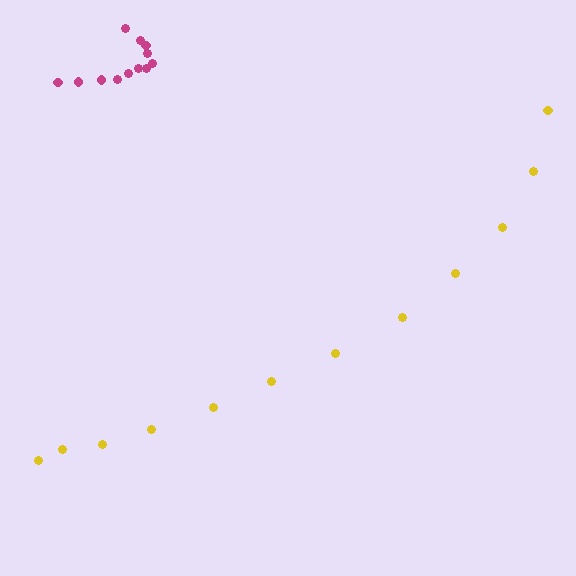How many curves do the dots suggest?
There are 2 distinct paths.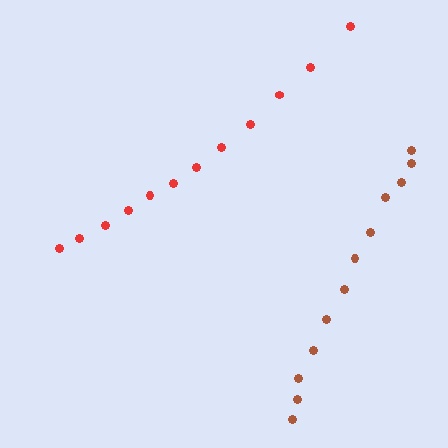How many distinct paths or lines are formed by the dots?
There are 2 distinct paths.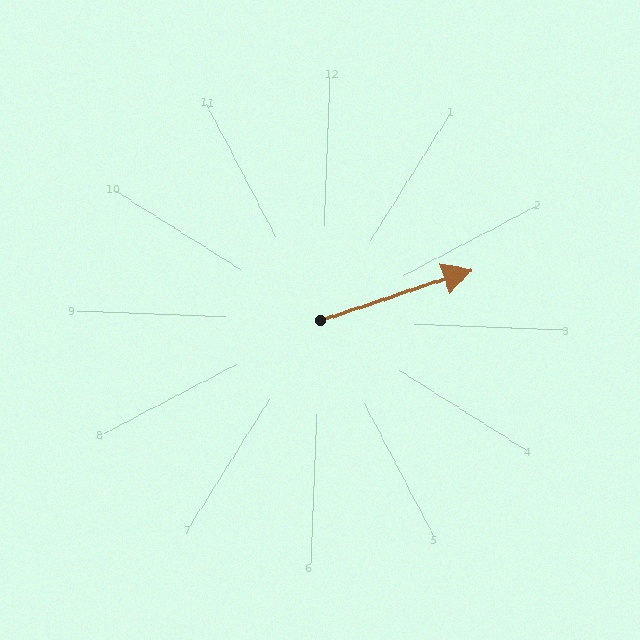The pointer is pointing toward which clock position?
Roughly 2 o'clock.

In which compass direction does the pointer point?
East.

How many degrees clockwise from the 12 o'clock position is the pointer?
Approximately 69 degrees.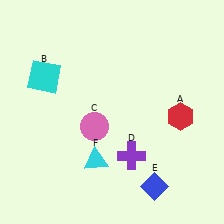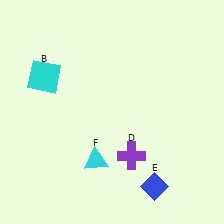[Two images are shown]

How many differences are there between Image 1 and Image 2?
There are 2 differences between the two images.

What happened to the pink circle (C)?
The pink circle (C) was removed in Image 2. It was in the bottom-left area of Image 1.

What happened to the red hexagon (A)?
The red hexagon (A) was removed in Image 2. It was in the bottom-right area of Image 1.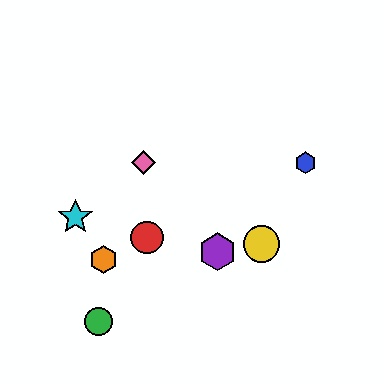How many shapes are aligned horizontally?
2 shapes (the blue hexagon, the pink diamond) are aligned horizontally.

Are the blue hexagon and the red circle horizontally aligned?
No, the blue hexagon is at y≈163 and the red circle is at y≈237.